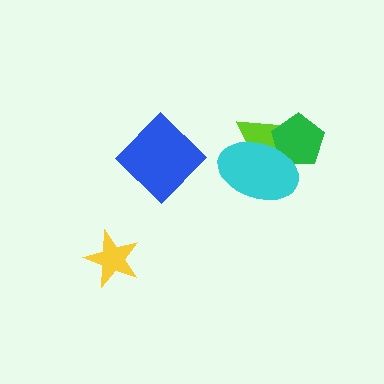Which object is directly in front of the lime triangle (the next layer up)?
The green pentagon is directly in front of the lime triangle.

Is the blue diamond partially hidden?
No, no other shape covers it.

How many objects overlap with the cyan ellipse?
2 objects overlap with the cyan ellipse.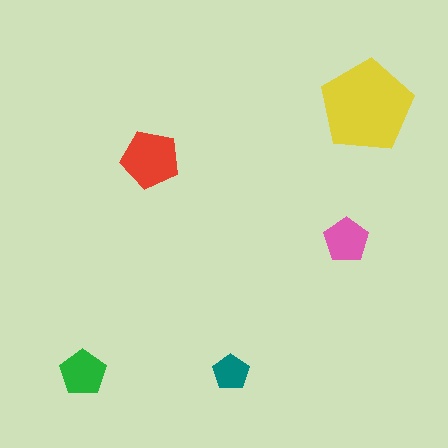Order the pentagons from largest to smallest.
the yellow one, the red one, the green one, the pink one, the teal one.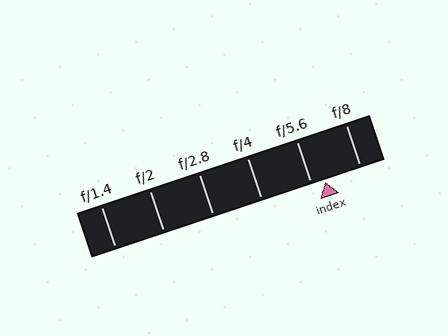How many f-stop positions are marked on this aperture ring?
There are 6 f-stop positions marked.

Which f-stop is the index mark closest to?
The index mark is closest to f/5.6.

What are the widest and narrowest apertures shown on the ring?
The widest aperture shown is f/1.4 and the narrowest is f/8.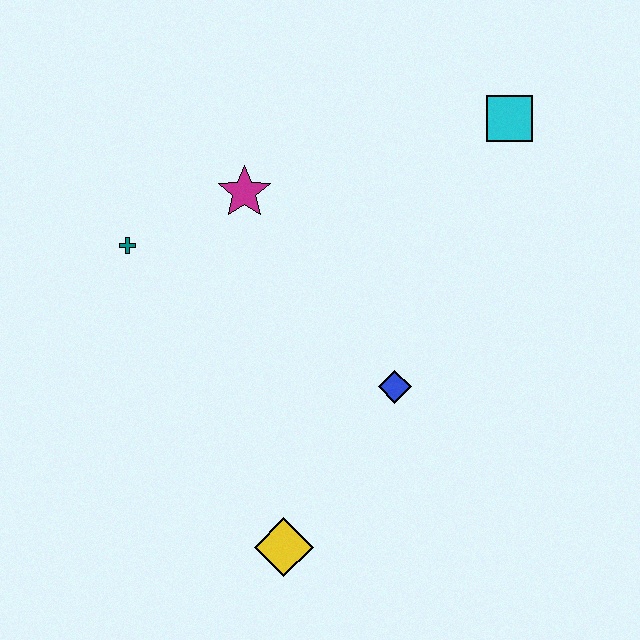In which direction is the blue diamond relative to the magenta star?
The blue diamond is below the magenta star.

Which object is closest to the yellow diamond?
The blue diamond is closest to the yellow diamond.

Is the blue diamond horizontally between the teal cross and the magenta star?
No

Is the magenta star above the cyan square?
No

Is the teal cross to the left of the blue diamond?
Yes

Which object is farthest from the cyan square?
The yellow diamond is farthest from the cyan square.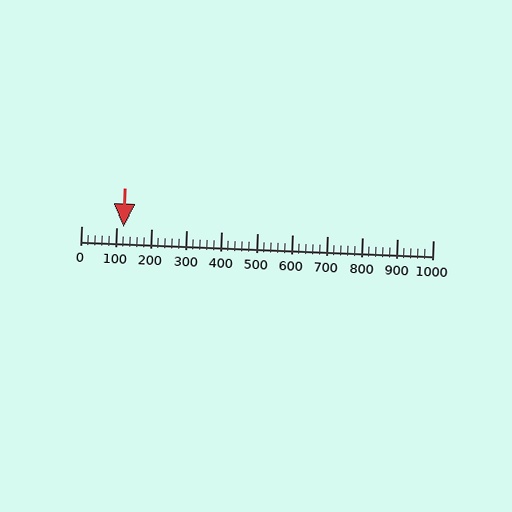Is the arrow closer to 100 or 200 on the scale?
The arrow is closer to 100.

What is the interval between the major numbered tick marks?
The major tick marks are spaced 100 units apart.